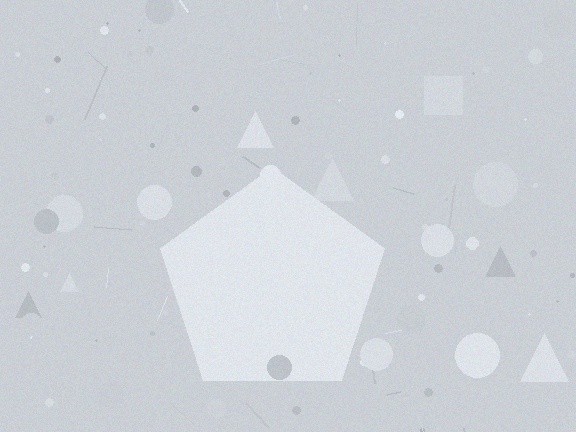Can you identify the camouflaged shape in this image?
The camouflaged shape is a pentagon.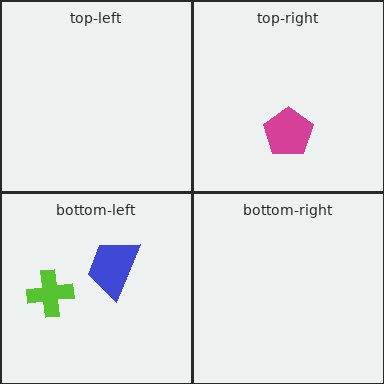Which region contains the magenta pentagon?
The top-right region.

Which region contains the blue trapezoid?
The bottom-left region.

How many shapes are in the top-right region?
1.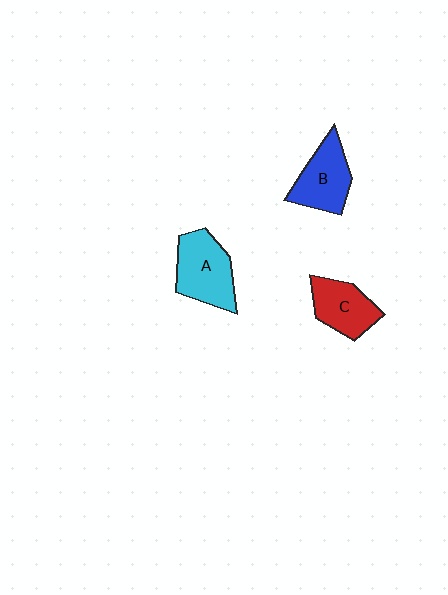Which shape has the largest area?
Shape A (cyan).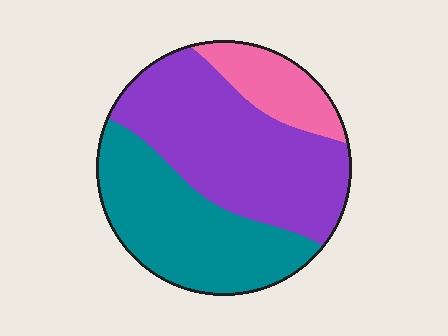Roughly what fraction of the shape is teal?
Teal covers 38% of the shape.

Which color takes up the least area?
Pink, at roughly 15%.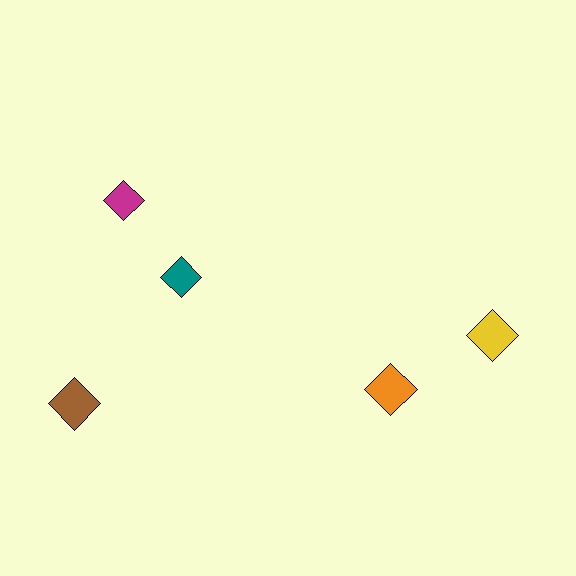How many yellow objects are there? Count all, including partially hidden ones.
There is 1 yellow object.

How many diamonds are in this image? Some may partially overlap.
There are 5 diamonds.